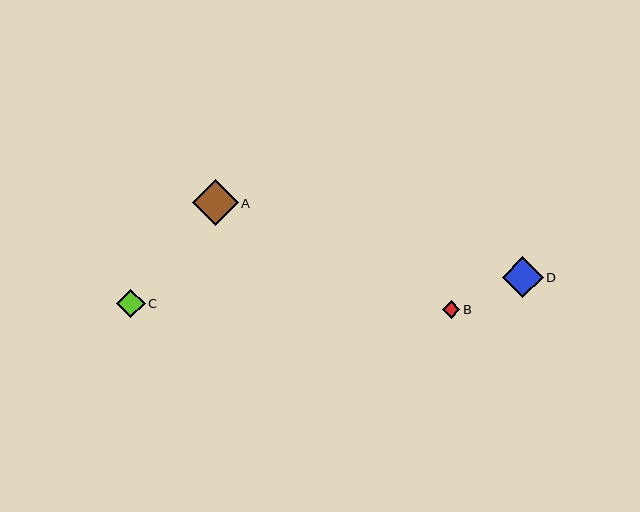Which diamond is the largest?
Diamond A is the largest with a size of approximately 46 pixels.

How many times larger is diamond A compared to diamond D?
Diamond A is approximately 1.1 times the size of diamond D.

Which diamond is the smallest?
Diamond B is the smallest with a size of approximately 18 pixels.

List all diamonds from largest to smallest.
From largest to smallest: A, D, C, B.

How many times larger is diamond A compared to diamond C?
Diamond A is approximately 1.6 times the size of diamond C.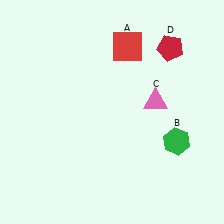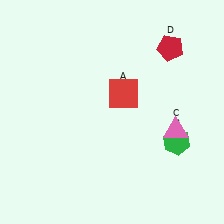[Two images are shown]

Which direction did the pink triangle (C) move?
The pink triangle (C) moved down.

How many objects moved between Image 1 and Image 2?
2 objects moved between the two images.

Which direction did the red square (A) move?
The red square (A) moved down.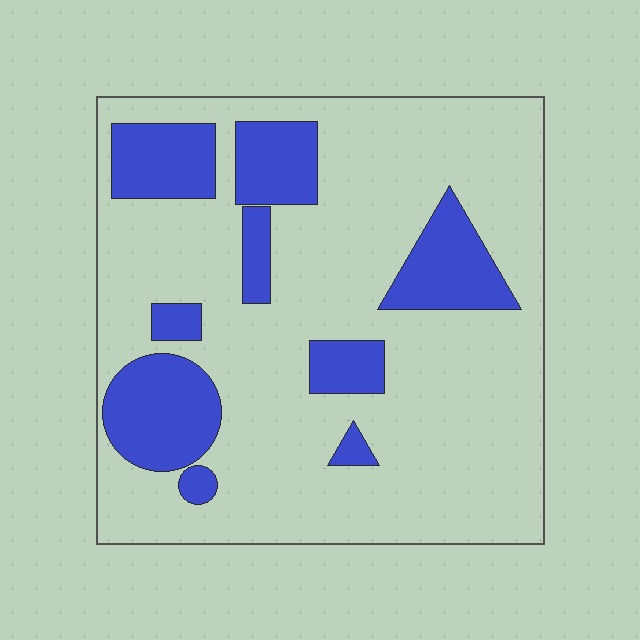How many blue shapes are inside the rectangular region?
9.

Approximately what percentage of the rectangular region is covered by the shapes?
Approximately 25%.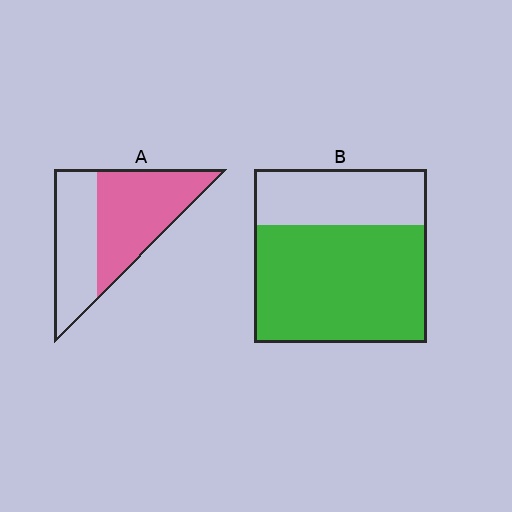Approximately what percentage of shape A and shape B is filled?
A is approximately 55% and B is approximately 70%.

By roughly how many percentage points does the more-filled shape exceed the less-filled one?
By roughly 10 percentage points (B over A).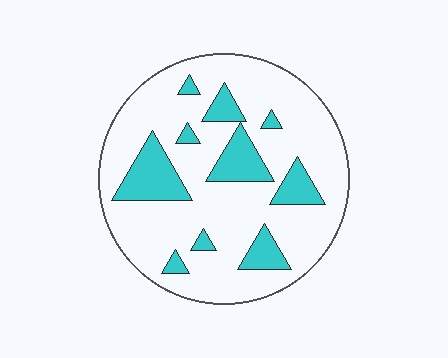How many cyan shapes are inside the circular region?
10.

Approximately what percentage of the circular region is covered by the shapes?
Approximately 20%.